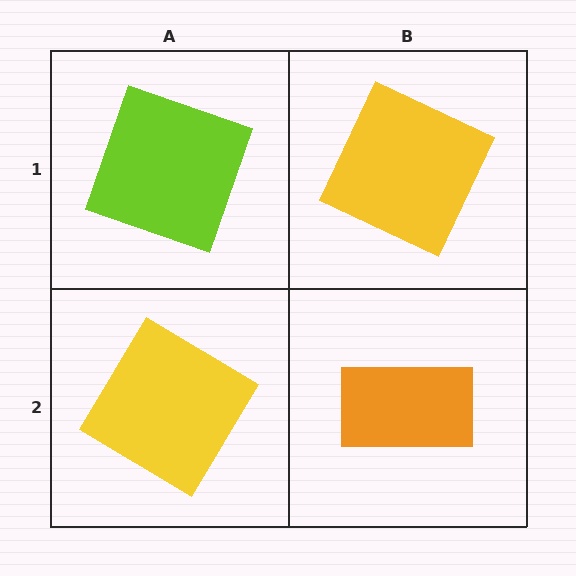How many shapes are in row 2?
2 shapes.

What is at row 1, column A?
A lime square.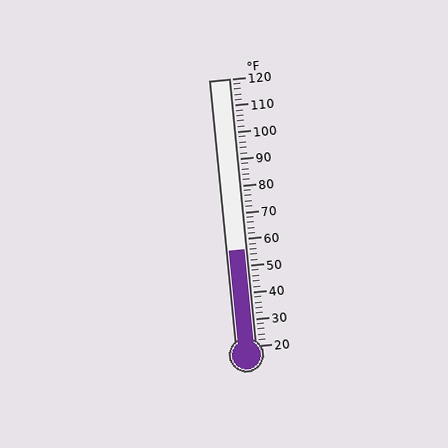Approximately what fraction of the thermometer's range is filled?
The thermometer is filled to approximately 35% of its range.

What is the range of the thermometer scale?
The thermometer scale ranges from 20°F to 120°F.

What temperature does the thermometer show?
The thermometer shows approximately 56°F.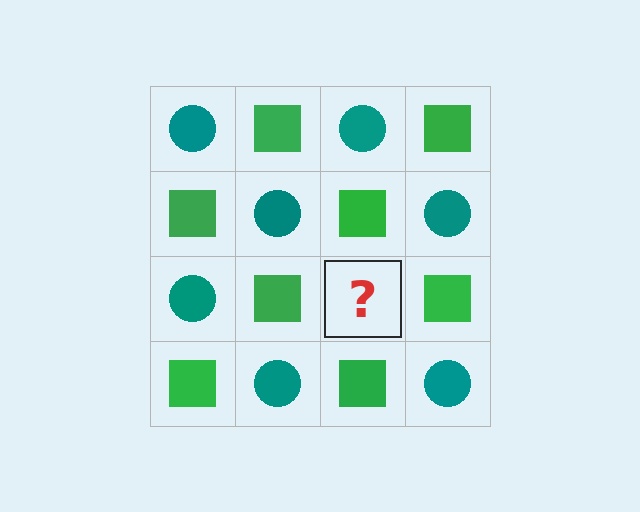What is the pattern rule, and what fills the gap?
The rule is that it alternates teal circle and green square in a checkerboard pattern. The gap should be filled with a teal circle.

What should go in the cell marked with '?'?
The missing cell should contain a teal circle.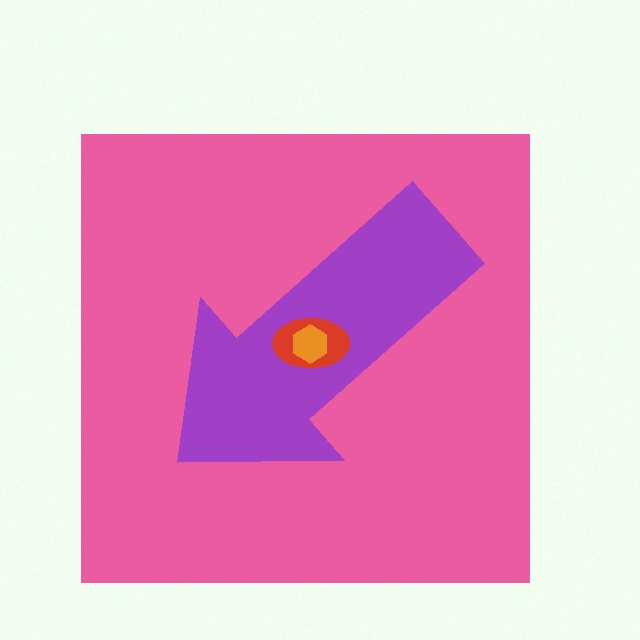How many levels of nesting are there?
4.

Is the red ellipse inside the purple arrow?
Yes.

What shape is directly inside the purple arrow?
The red ellipse.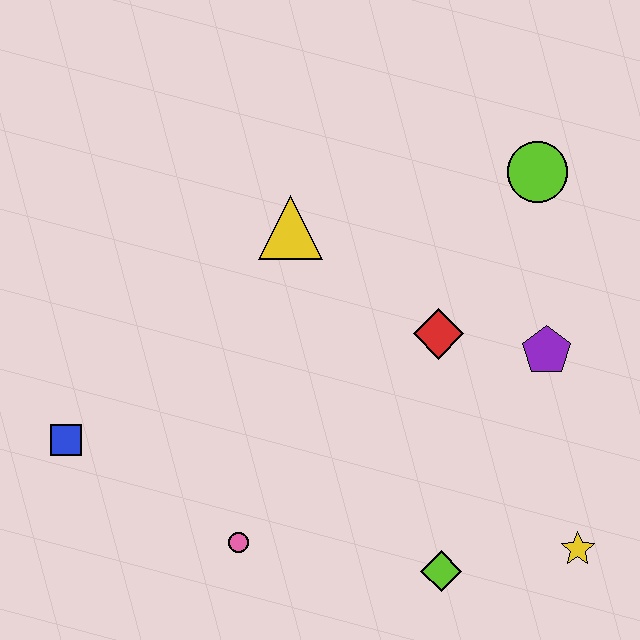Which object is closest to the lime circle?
The purple pentagon is closest to the lime circle.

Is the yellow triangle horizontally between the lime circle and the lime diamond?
No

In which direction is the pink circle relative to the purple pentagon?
The pink circle is to the left of the purple pentagon.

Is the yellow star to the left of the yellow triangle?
No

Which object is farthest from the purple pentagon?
The blue square is farthest from the purple pentagon.